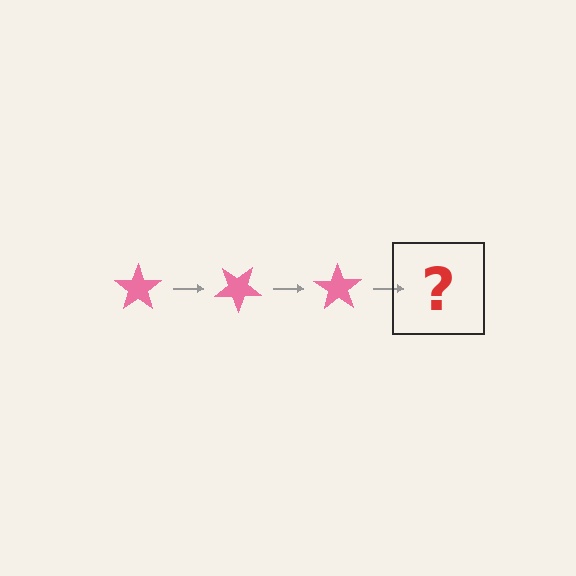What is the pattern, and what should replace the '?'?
The pattern is that the star rotates 35 degrees each step. The '?' should be a pink star rotated 105 degrees.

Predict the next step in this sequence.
The next step is a pink star rotated 105 degrees.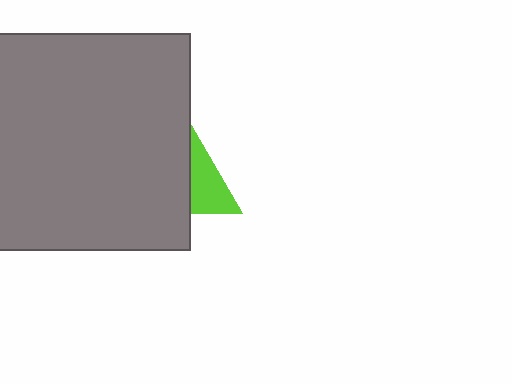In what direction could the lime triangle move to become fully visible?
The lime triangle could move right. That would shift it out from behind the gray rectangle entirely.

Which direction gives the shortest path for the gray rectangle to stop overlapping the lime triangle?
Moving left gives the shortest separation.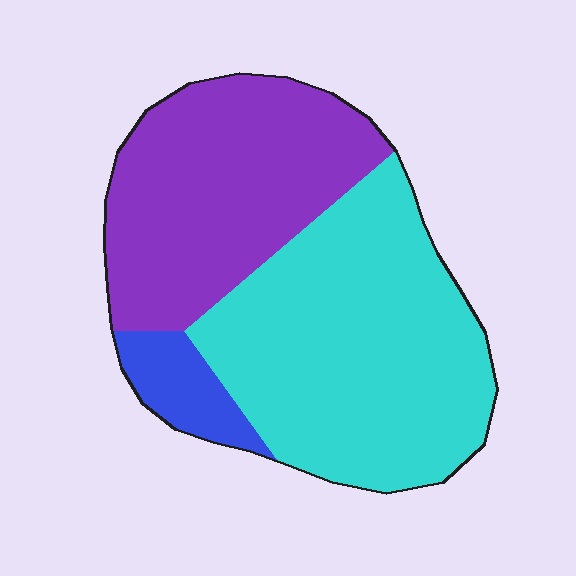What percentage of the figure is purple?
Purple covers around 40% of the figure.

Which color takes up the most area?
Cyan, at roughly 55%.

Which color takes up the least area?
Blue, at roughly 10%.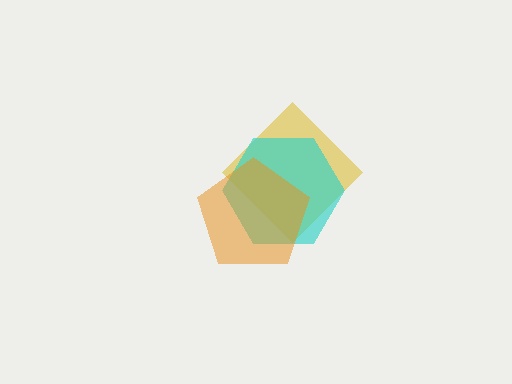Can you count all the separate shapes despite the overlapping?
Yes, there are 3 separate shapes.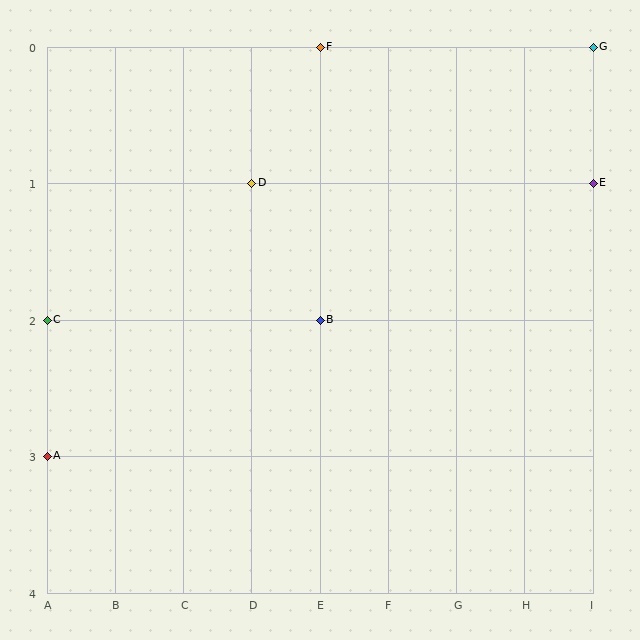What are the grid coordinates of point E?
Point E is at grid coordinates (I, 1).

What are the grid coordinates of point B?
Point B is at grid coordinates (E, 2).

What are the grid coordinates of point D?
Point D is at grid coordinates (D, 1).